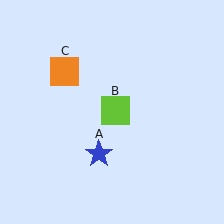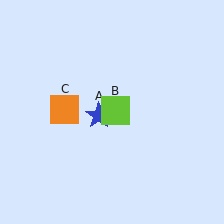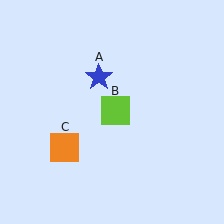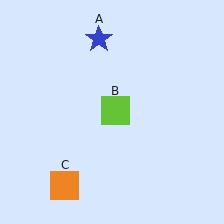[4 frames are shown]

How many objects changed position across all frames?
2 objects changed position: blue star (object A), orange square (object C).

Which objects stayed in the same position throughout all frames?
Lime square (object B) remained stationary.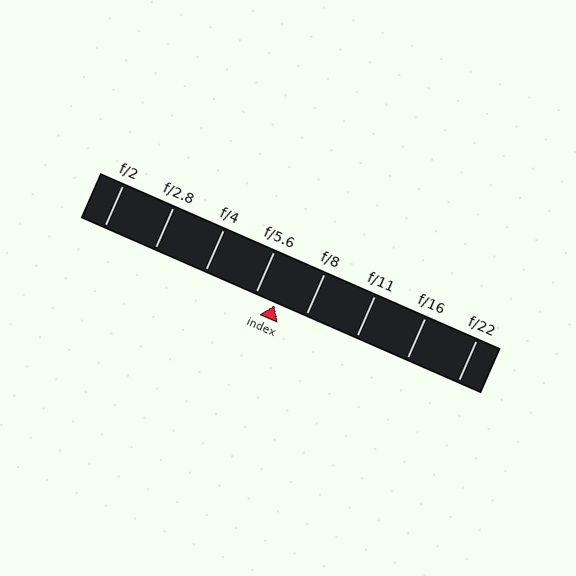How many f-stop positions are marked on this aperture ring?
There are 8 f-stop positions marked.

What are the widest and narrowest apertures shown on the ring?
The widest aperture shown is f/2 and the narrowest is f/22.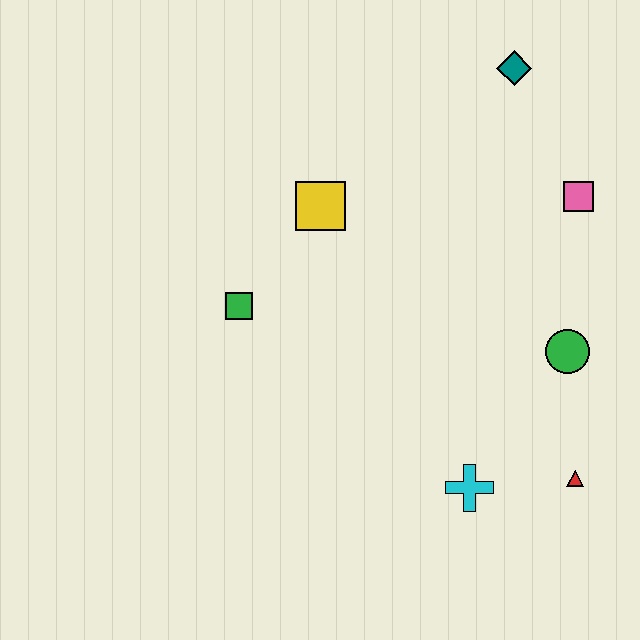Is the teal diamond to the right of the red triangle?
No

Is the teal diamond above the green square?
Yes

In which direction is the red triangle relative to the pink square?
The red triangle is below the pink square.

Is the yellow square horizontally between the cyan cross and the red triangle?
No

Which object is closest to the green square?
The yellow square is closest to the green square.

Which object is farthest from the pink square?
The green square is farthest from the pink square.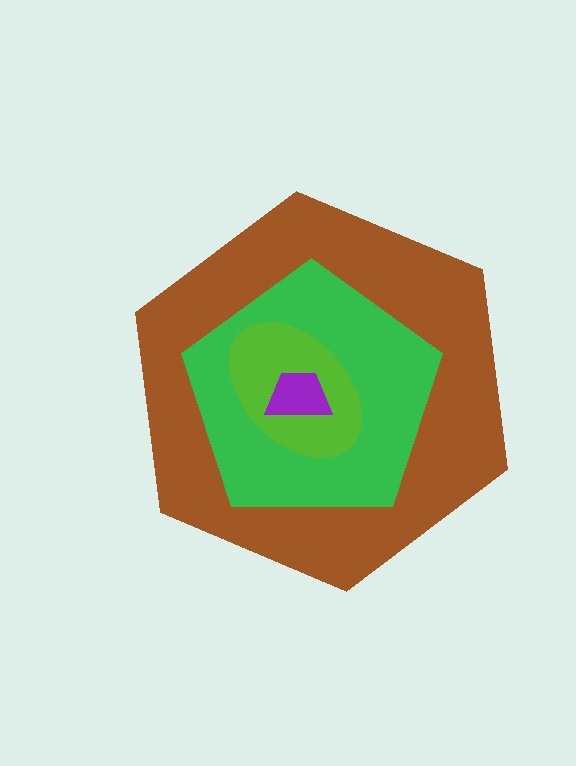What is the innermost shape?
The purple trapezoid.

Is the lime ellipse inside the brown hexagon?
Yes.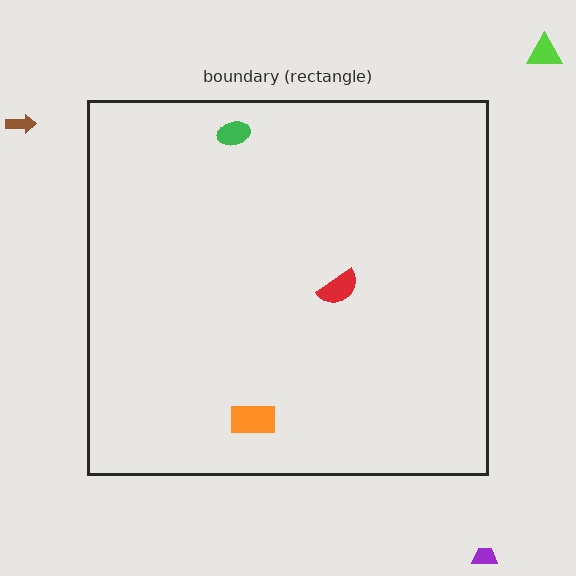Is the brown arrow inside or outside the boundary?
Outside.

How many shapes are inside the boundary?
3 inside, 3 outside.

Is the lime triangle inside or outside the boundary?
Outside.